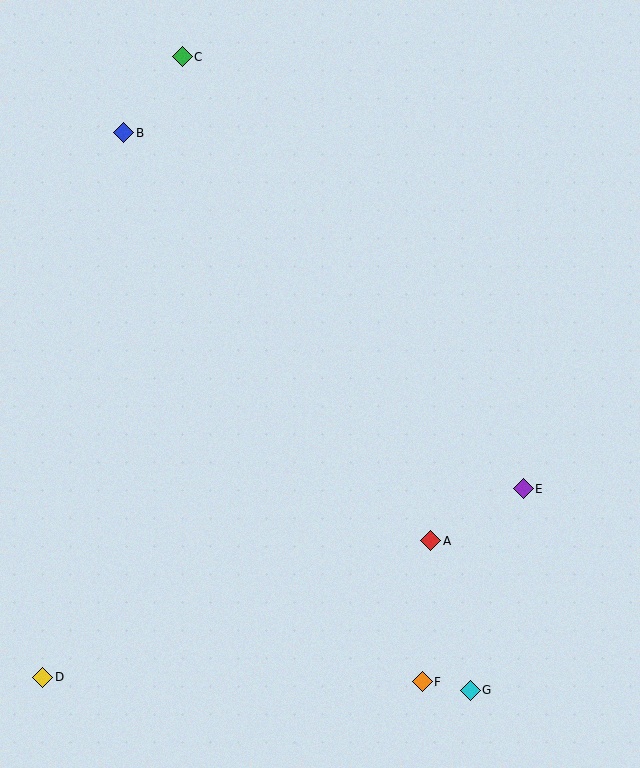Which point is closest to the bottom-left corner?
Point D is closest to the bottom-left corner.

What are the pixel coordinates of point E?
Point E is at (523, 489).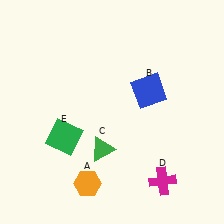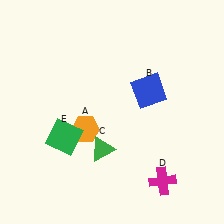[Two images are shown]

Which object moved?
The orange hexagon (A) moved up.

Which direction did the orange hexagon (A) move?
The orange hexagon (A) moved up.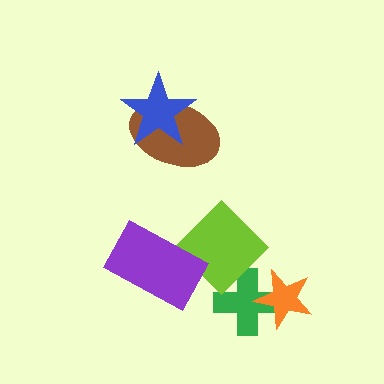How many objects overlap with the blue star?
1 object overlaps with the blue star.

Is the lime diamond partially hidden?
Yes, it is partially covered by another shape.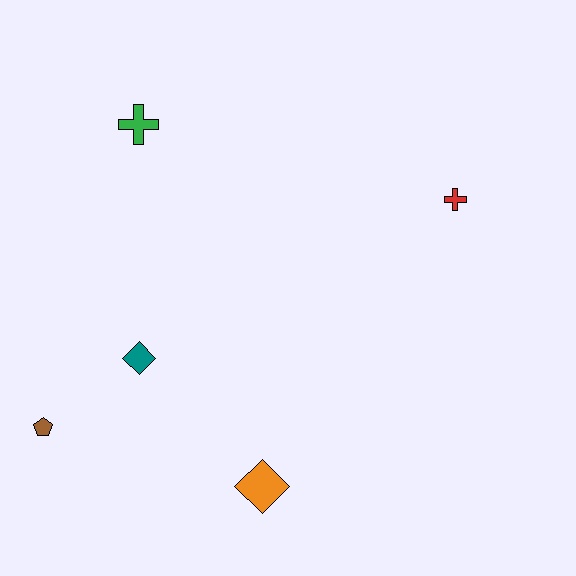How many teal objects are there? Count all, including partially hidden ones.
There is 1 teal object.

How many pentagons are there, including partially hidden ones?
There is 1 pentagon.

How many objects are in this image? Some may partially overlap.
There are 5 objects.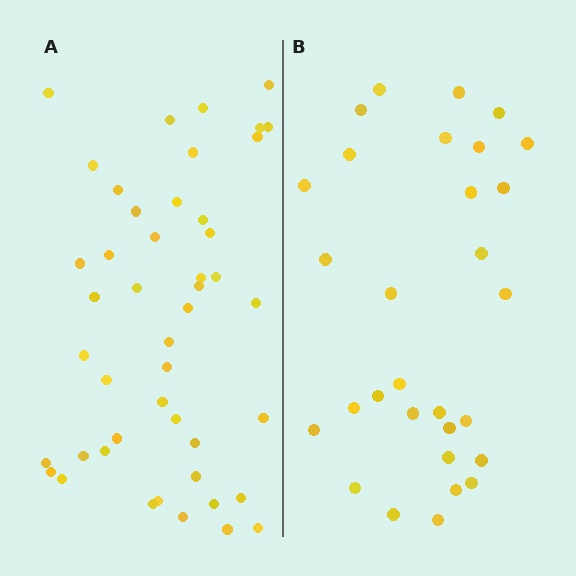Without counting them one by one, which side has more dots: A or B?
Region A (the left region) has more dots.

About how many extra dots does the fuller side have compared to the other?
Region A has approximately 15 more dots than region B.